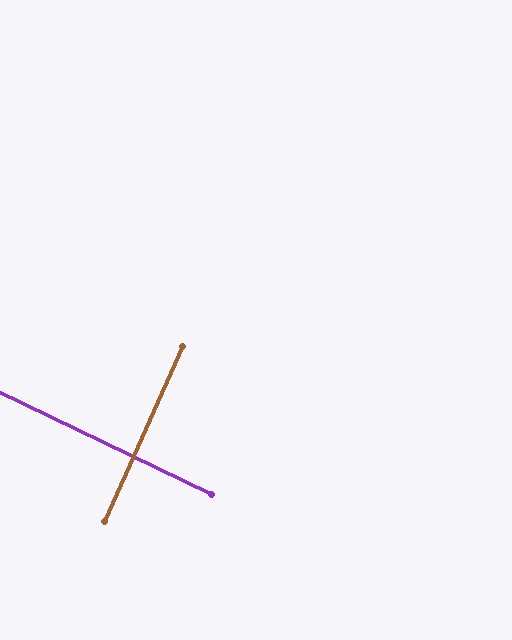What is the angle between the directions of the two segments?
Approximately 88 degrees.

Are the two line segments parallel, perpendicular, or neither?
Perpendicular — they meet at approximately 88°.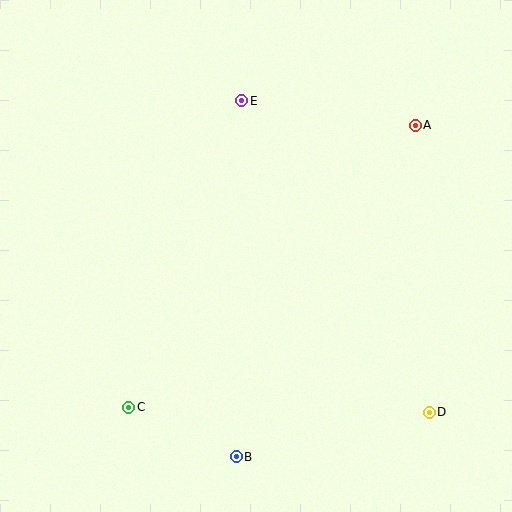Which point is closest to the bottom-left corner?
Point C is closest to the bottom-left corner.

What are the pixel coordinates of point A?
Point A is at (415, 125).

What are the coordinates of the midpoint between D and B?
The midpoint between D and B is at (333, 435).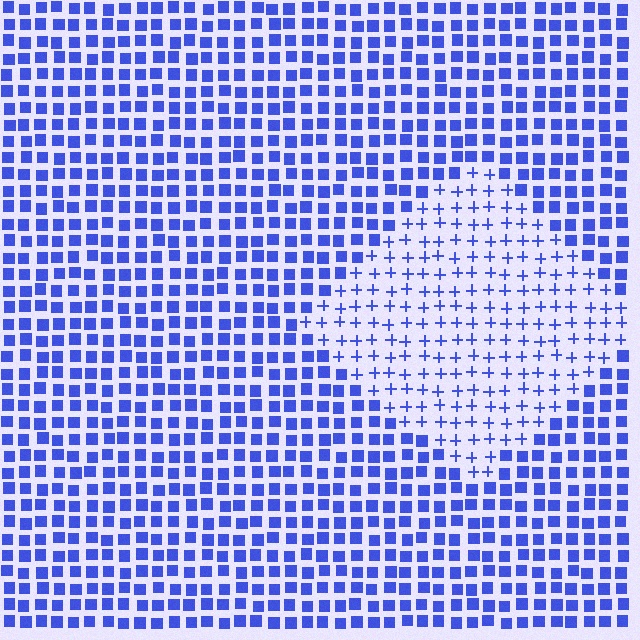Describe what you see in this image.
The image is filled with small blue elements arranged in a uniform grid. A diamond-shaped region contains plus signs, while the surrounding area contains squares. The boundary is defined purely by the change in element shape.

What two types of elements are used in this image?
The image uses plus signs inside the diamond region and squares outside it.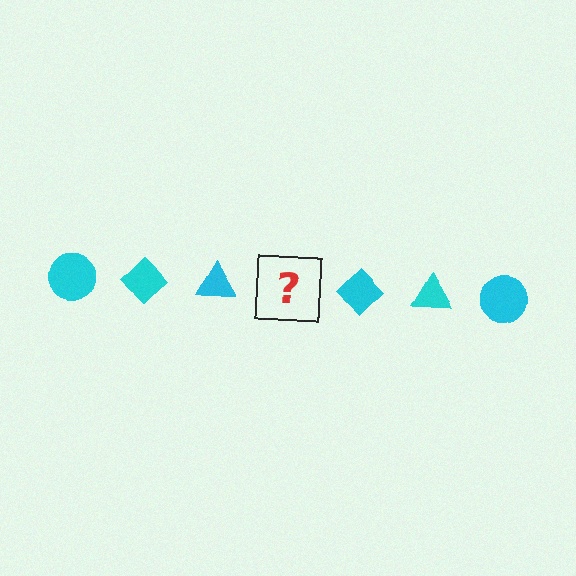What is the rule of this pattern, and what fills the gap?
The rule is that the pattern cycles through circle, diamond, triangle shapes in cyan. The gap should be filled with a cyan circle.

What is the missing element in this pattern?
The missing element is a cyan circle.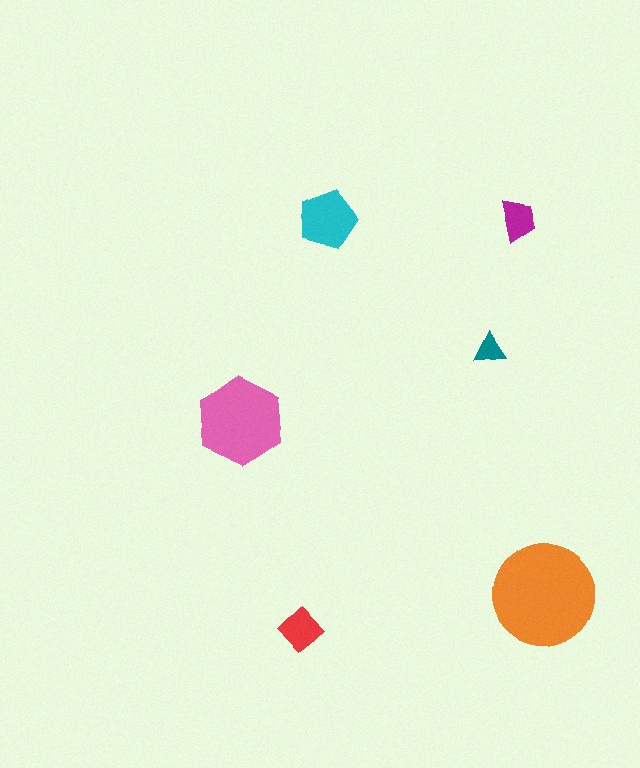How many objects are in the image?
There are 6 objects in the image.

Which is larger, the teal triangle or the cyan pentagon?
The cyan pentagon.